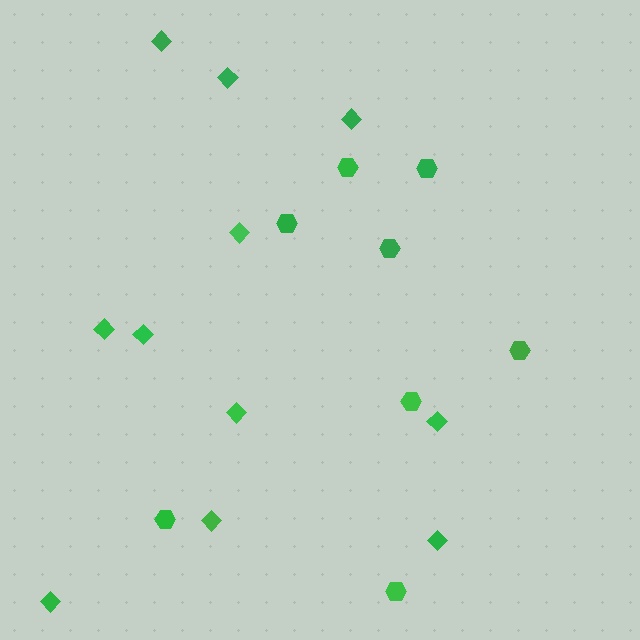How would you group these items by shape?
There are 2 groups: one group of diamonds (11) and one group of hexagons (8).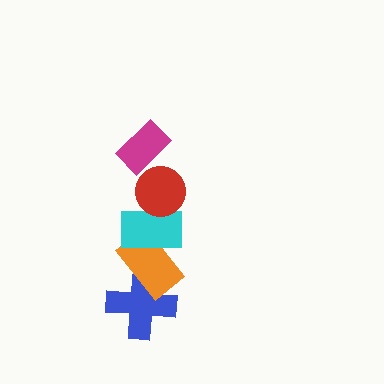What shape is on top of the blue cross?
The orange rectangle is on top of the blue cross.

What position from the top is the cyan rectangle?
The cyan rectangle is 3rd from the top.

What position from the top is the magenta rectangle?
The magenta rectangle is 1st from the top.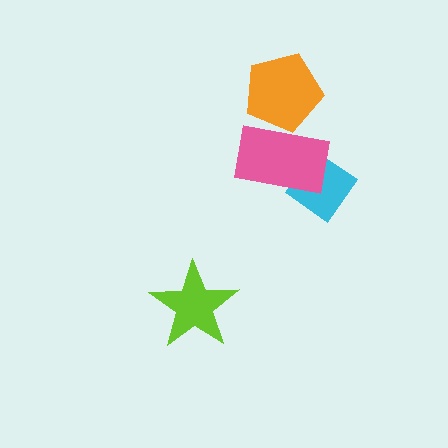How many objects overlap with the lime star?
0 objects overlap with the lime star.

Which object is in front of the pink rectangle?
The orange pentagon is in front of the pink rectangle.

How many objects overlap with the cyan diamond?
1 object overlaps with the cyan diamond.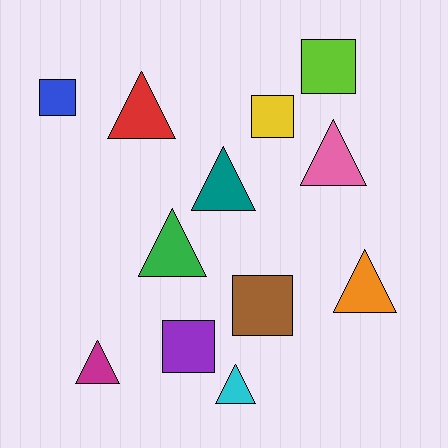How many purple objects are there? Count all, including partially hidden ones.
There is 1 purple object.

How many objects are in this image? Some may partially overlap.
There are 12 objects.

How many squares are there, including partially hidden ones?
There are 5 squares.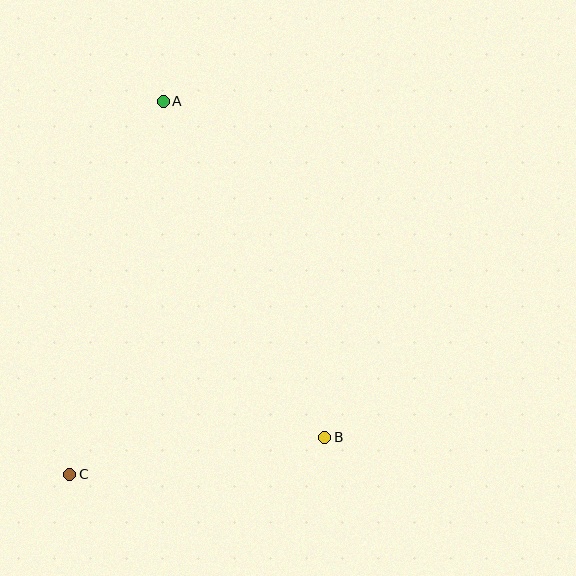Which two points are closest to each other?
Points B and C are closest to each other.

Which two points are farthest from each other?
Points A and C are farthest from each other.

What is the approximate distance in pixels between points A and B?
The distance between A and B is approximately 373 pixels.